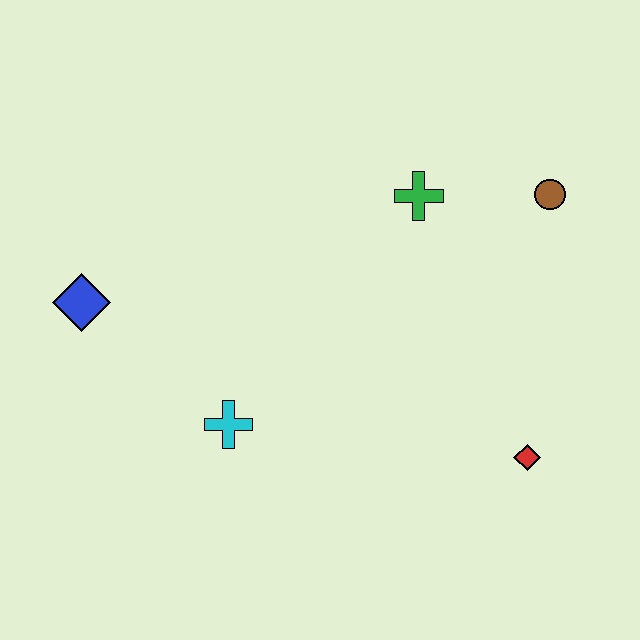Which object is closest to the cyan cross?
The blue diamond is closest to the cyan cross.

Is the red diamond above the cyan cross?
No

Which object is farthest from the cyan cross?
The brown circle is farthest from the cyan cross.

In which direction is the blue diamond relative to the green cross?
The blue diamond is to the left of the green cross.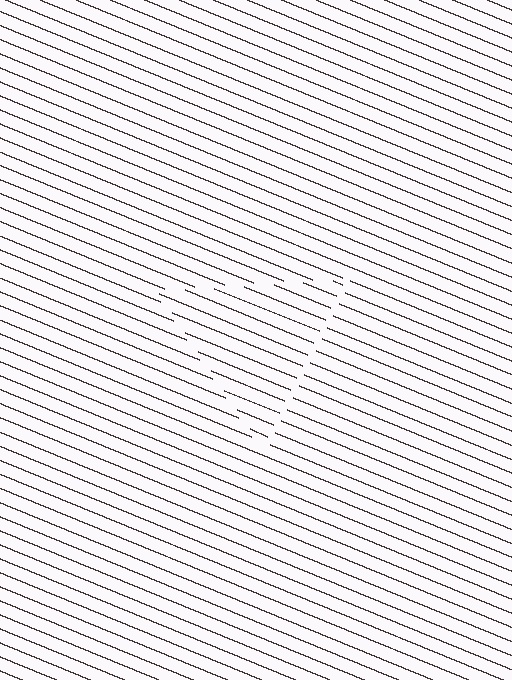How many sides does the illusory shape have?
3 sides — the line-ends trace a triangle.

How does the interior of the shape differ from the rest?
The interior of the shape contains the same grating, shifted by half a period — the contour is defined by the phase discontinuity where line-ends from the inner and outer gratings abut.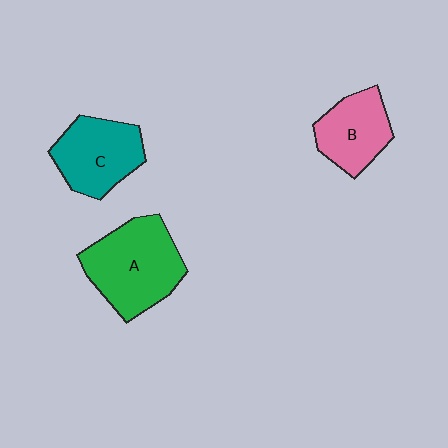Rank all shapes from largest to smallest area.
From largest to smallest: A (green), C (teal), B (pink).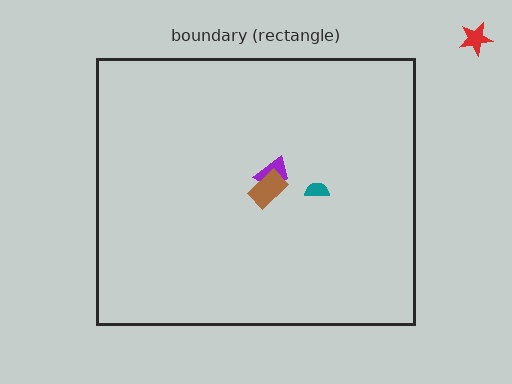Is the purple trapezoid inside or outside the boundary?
Inside.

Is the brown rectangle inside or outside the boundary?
Inside.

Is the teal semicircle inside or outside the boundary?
Inside.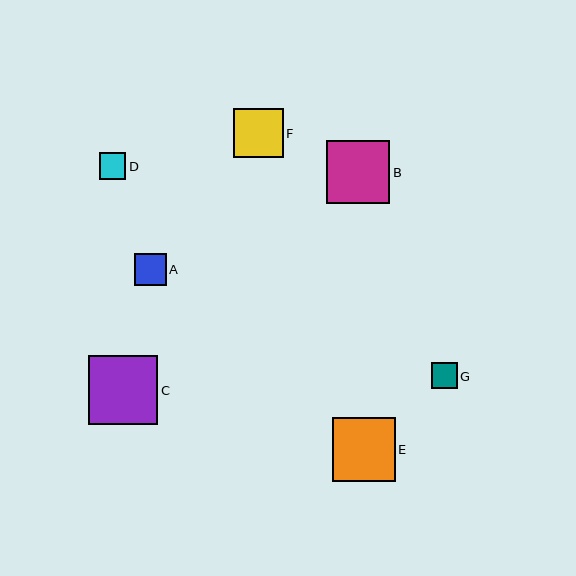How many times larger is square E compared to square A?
Square E is approximately 2.0 times the size of square A.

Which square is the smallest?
Square G is the smallest with a size of approximately 26 pixels.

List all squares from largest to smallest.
From largest to smallest: C, B, E, F, A, D, G.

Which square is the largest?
Square C is the largest with a size of approximately 69 pixels.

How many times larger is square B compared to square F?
Square B is approximately 1.3 times the size of square F.